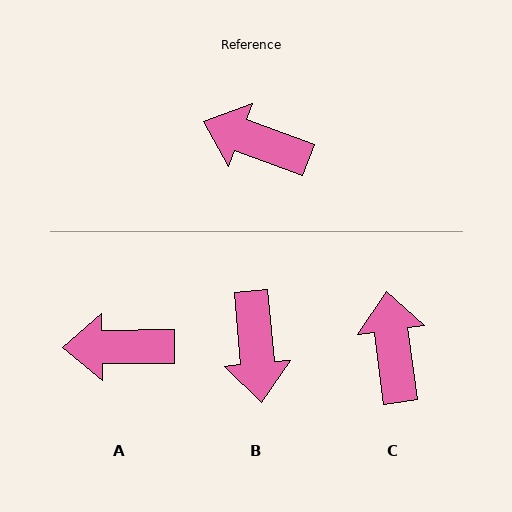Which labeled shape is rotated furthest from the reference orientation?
B, about 116 degrees away.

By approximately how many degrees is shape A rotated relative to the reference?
Approximately 21 degrees counter-clockwise.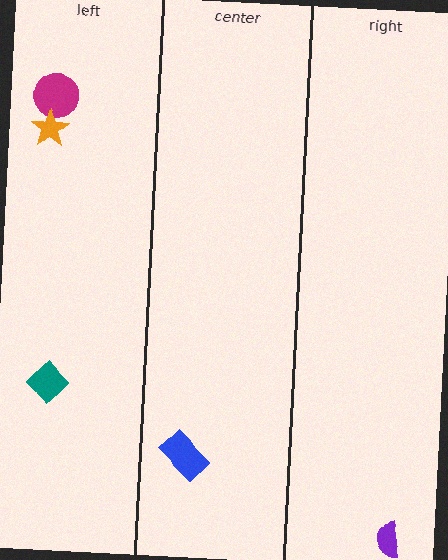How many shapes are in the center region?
1.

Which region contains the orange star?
The left region.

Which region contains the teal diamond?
The left region.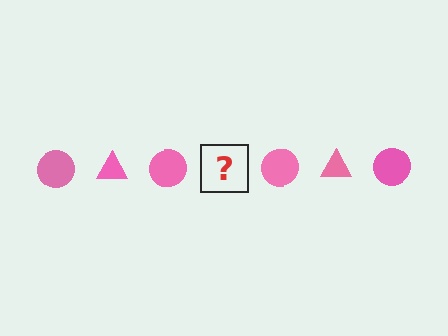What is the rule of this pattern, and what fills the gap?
The rule is that the pattern cycles through circle, triangle shapes in pink. The gap should be filled with a pink triangle.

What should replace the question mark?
The question mark should be replaced with a pink triangle.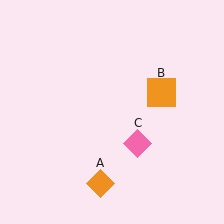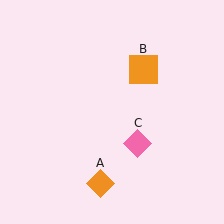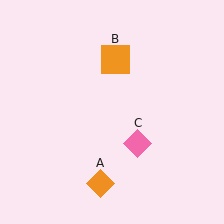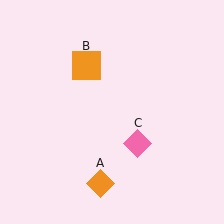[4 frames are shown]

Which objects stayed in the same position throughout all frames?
Orange diamond (object A) and pink diamond (object C) remained stationary.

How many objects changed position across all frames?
1 object changed position: orange square (object B).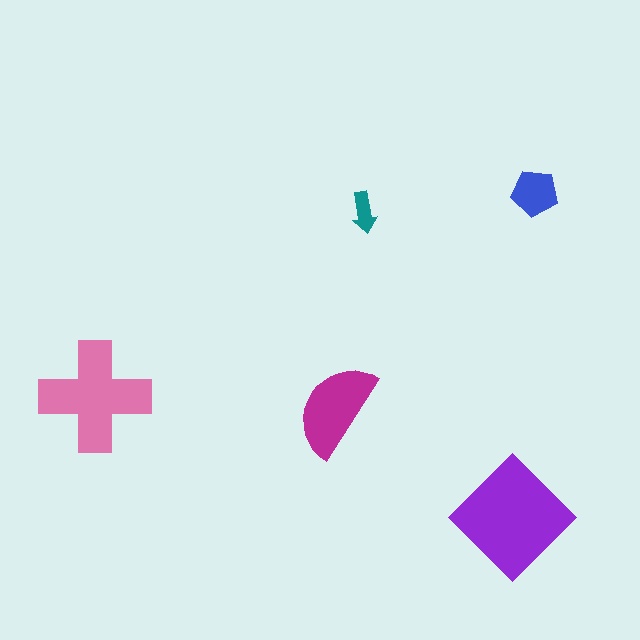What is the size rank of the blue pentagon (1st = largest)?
4th.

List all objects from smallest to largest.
The teal arrow, the blue pentagon, the magenta semicircle, the pink cross, the purple diamond.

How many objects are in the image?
There are 5 objects in the image.